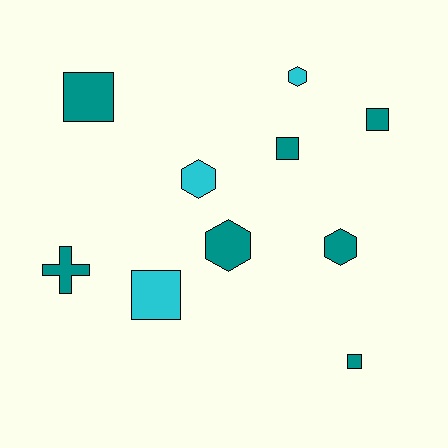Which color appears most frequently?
Teal, with 7 objects.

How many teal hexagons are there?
There are 2 teal hexagons.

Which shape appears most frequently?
Square, with 5 objects.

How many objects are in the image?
There are 10 objects.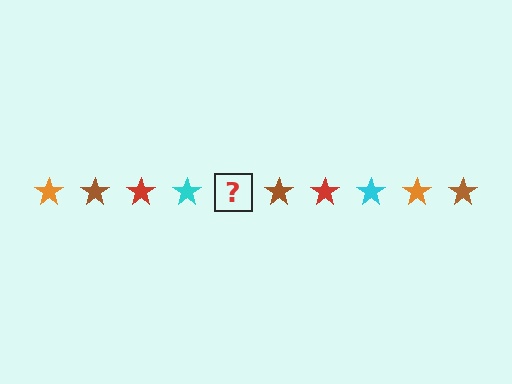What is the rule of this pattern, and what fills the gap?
The rule is that the pattern cycles through orange, brown, red, cyan stars. The gap should be filled with an orange star.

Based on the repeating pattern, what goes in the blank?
The blank should be an orange star.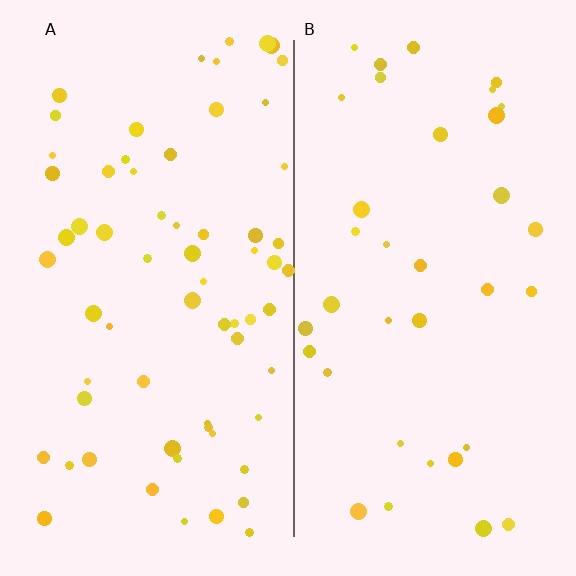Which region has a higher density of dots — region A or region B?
A (the left).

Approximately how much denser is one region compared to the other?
Approximately 1.8× — region A over region B.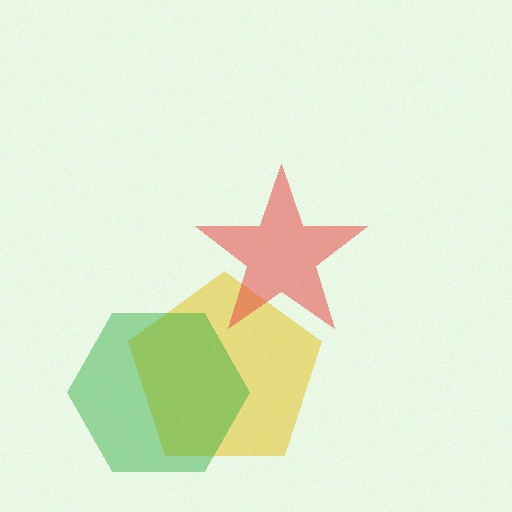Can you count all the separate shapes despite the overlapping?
Yes, there are 3 separate shapes.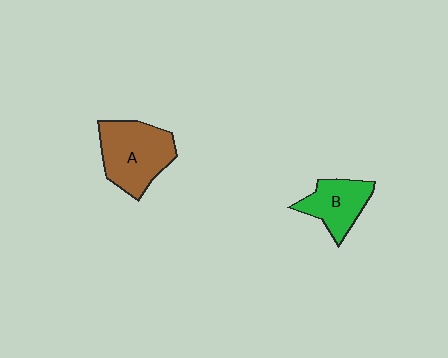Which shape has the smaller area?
Shape B (green).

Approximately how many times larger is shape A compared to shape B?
Approximately 1.5 times.